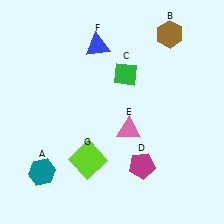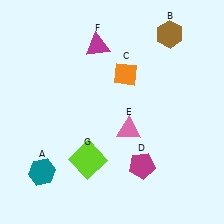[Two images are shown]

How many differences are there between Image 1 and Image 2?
There are 2 differences between the two images.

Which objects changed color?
C changed from green to orange. F changed from blue to magenta.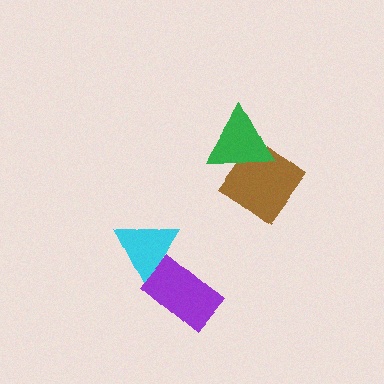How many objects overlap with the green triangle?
1 object overlaps with the green triangle.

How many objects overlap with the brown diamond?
1 object overlaps with the brown diamond.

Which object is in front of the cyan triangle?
The purple rectangle is in front of the cyan triangle.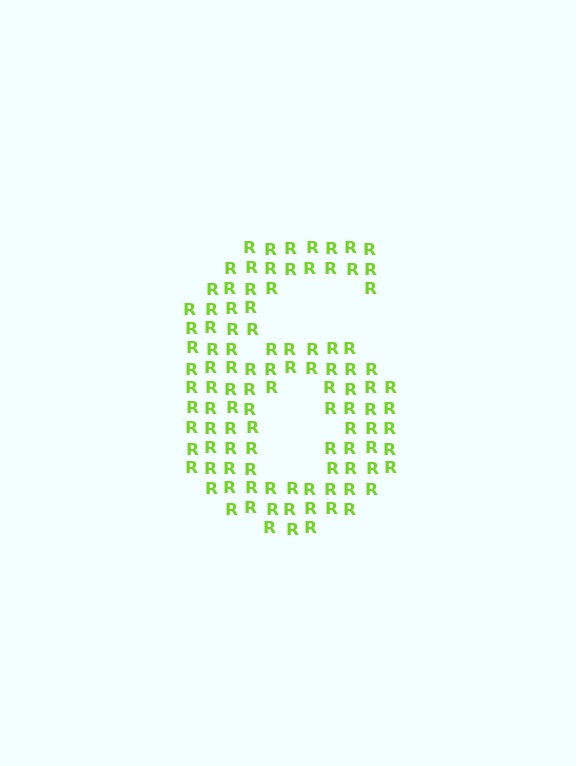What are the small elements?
The small elements are letter R's.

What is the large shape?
The large shape is the digit 6.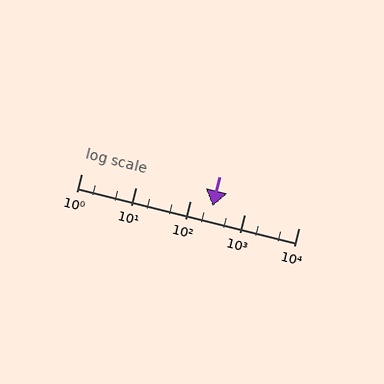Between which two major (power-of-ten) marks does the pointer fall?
The pointer is between 100 and 1000.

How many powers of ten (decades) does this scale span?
The scale spans 4 decades, from 1 to 10000.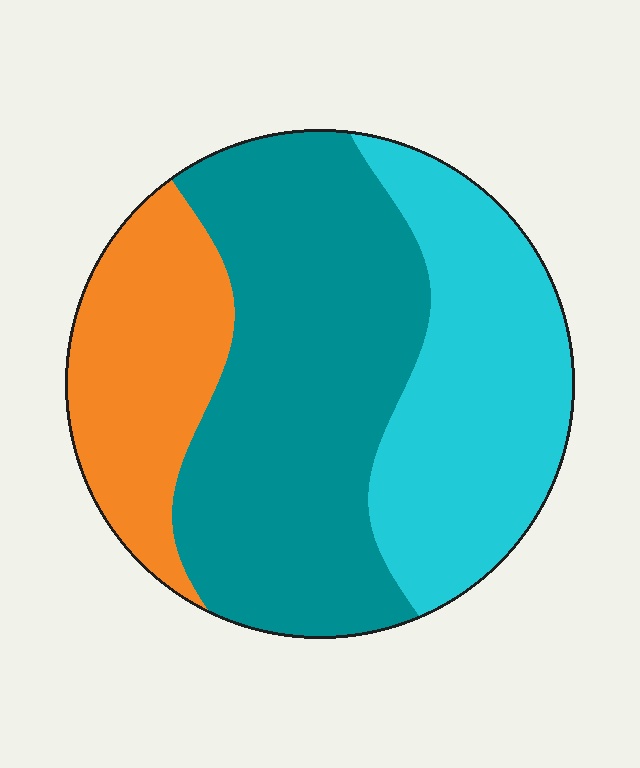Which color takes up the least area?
Orange, at roughly 20%.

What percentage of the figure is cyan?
Cyan covers about 30% of the figure.